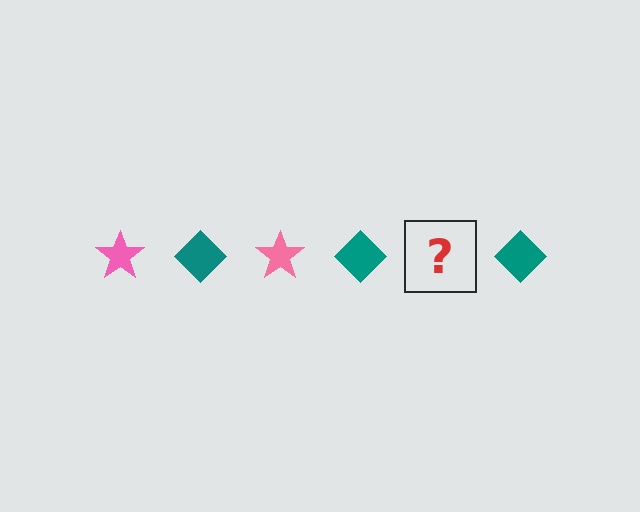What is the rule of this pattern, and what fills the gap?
The rule is that the pattern alternates between pink star and teal diamond. The gap should be filled with a pink star.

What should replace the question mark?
The question mark should be replaced with a pink star.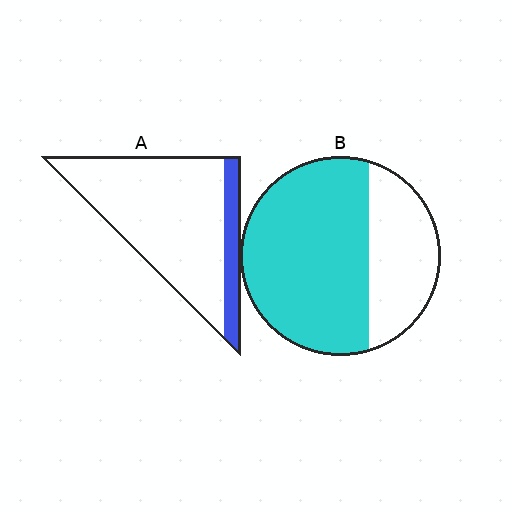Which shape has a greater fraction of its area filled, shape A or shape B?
Shape B.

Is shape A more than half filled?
No.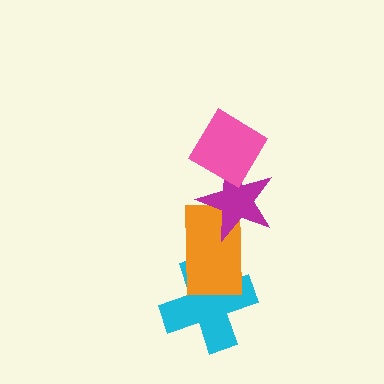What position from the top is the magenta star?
The magenta star is 2nd from the top.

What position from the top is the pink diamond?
The pink diamond is 1st from the top.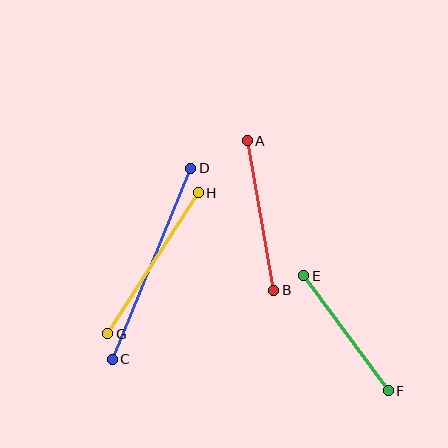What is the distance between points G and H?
The distance is approximately 168 pixels.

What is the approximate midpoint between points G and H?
The midpoint is at approximately (153, 263) pixels.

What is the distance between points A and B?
The distance is approximately 152 pixels.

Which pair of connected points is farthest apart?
Points C and D are farthest apart.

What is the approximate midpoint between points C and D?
The midpoint is at approximately (151, 264) pixels.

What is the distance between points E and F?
The distance is approximately 142 pixels.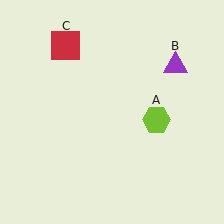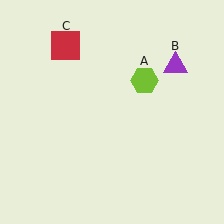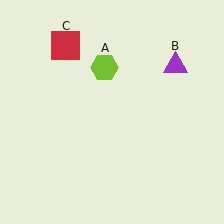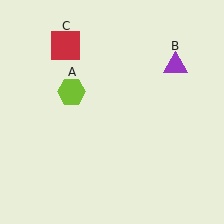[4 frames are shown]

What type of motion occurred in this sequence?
The lime hexagon (object A) rotated counterclockwise around the center of the scene.